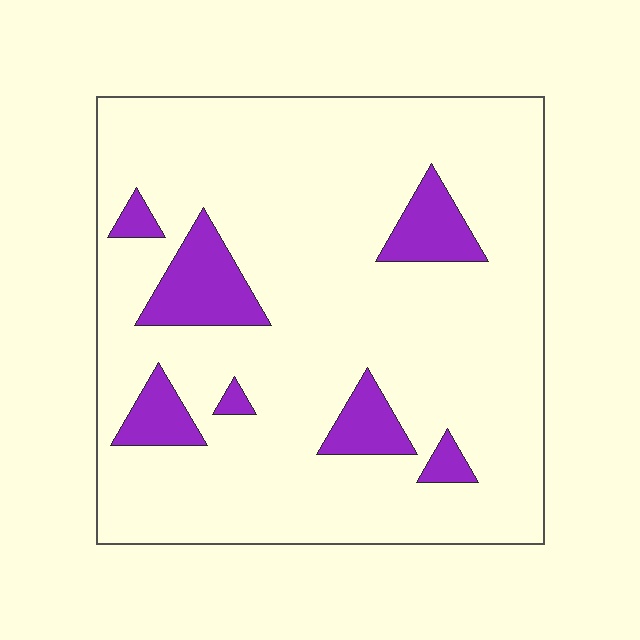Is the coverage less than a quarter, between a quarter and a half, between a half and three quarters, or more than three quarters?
Less than a quarter.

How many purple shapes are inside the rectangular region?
7.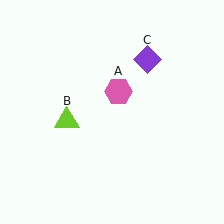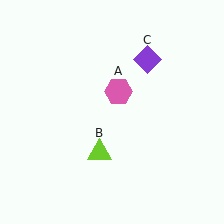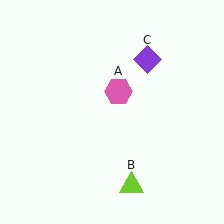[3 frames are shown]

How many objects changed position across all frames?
1 object changed position: lime triangle (object B).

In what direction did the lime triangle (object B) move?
The lime triangle (object B) moved down and to the right.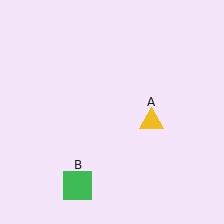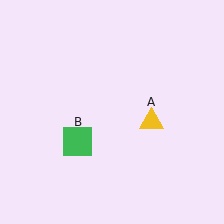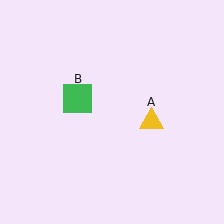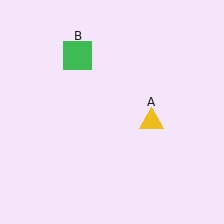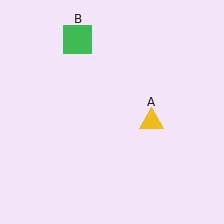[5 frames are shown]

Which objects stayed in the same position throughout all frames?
Yellow triangle (object A) remained stationary.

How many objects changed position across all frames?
1 object changed position: green square (object B).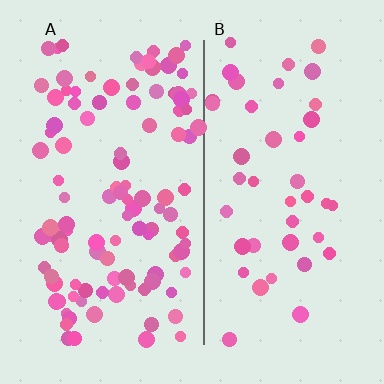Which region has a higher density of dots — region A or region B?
A (the left).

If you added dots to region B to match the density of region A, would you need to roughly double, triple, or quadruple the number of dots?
Approximately triple.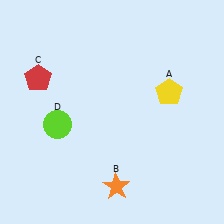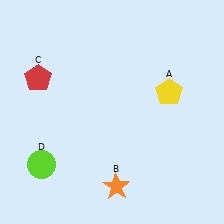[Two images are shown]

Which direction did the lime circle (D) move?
The lime circle (D) moved down.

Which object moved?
The lime circle (D) moved down.